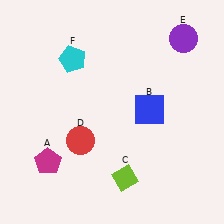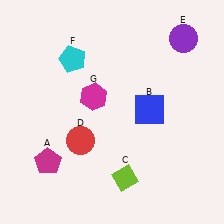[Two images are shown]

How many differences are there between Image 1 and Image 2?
There is 1 difference between the two images.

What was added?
A magenta hexagon (G) was added in Image 2.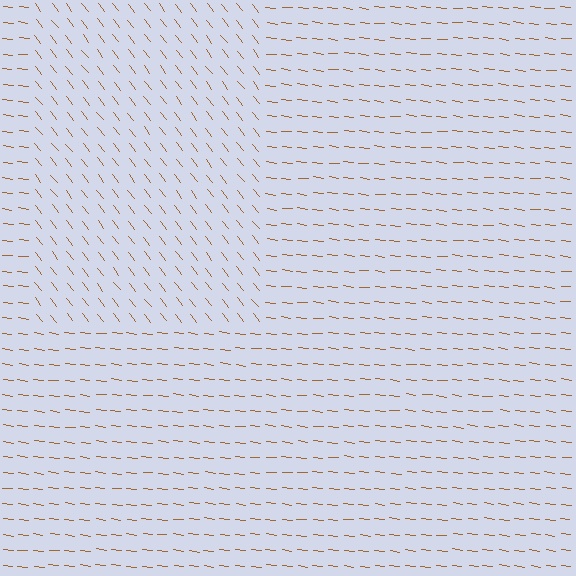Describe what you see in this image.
The image is filled with small brown line segments. A rectangle region in the image has lines oriented differently from the surrounding lines, creating a visible texture boundary.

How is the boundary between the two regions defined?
The boundary is defined purely by a change in line orientation (approximately 45 degrees difference). All lines are the same color and thickness.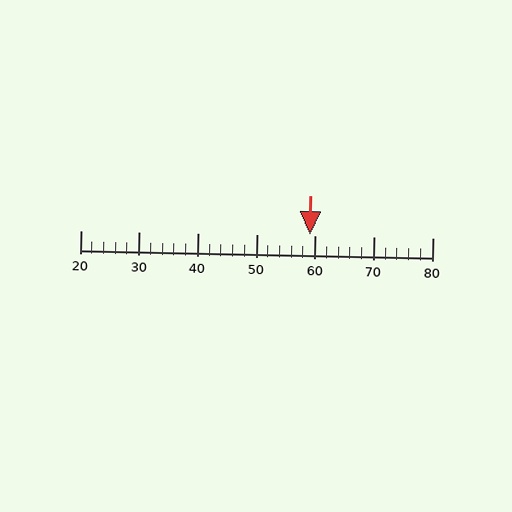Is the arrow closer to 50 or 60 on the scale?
The arrow is closer to 60.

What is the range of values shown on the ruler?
The ruler shows values from 20 to 80.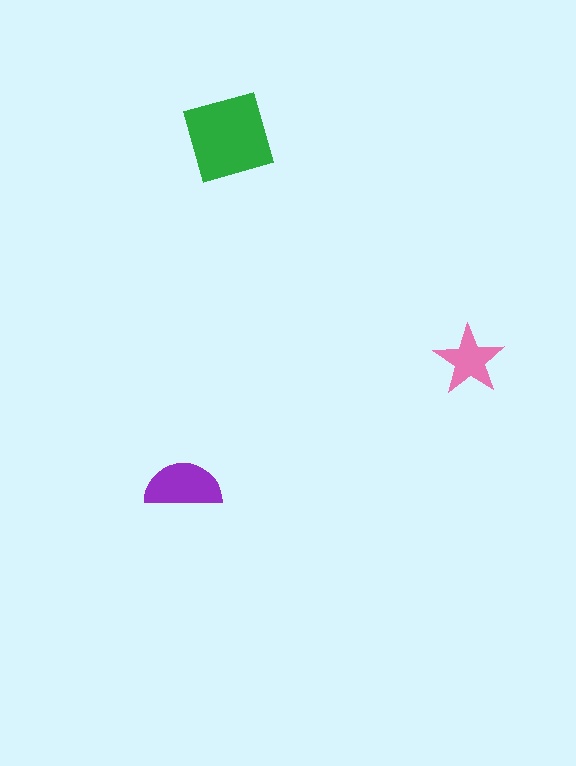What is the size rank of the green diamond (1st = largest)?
1st.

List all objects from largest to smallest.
The green diamond, the purple semicircle, the pink star.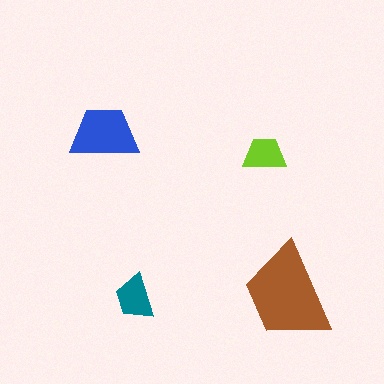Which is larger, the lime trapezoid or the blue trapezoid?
The blue one.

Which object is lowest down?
The teal trapezoid is bottommost.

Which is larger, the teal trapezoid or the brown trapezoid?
The brown one.